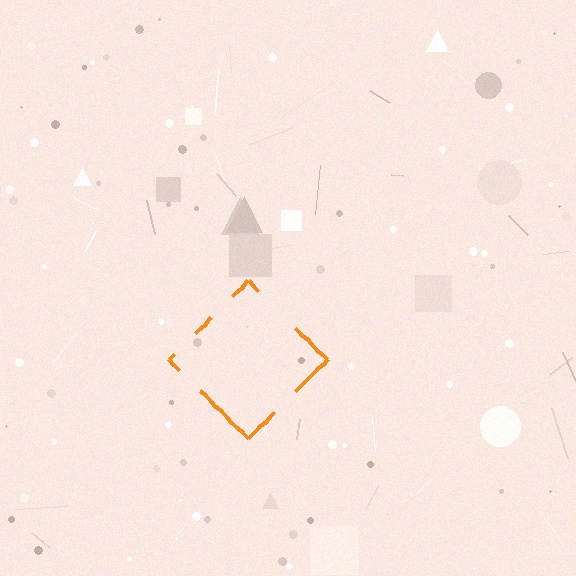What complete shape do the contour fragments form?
The contour fragments form a diamond.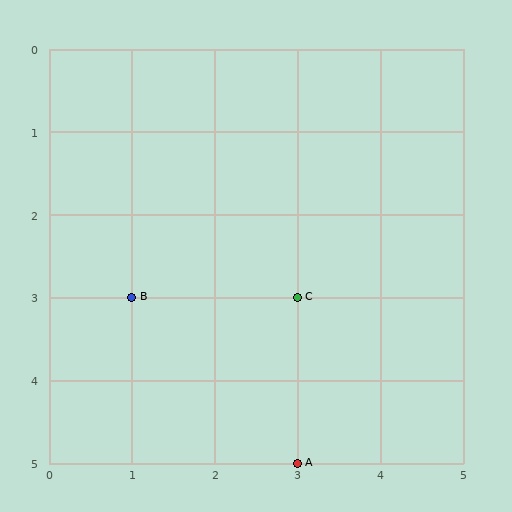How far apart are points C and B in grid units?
Points C and B are 2 columns apart.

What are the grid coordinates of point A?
Point A is at grid coordinates (3, 5).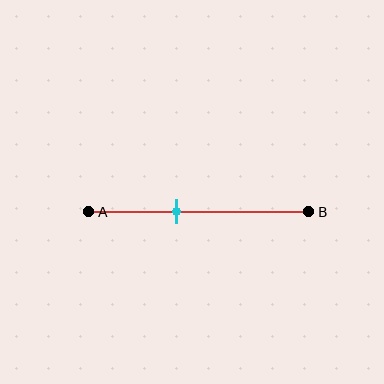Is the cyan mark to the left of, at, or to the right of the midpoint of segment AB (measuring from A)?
The cyan mark is to the left of the midpoint of segment AB.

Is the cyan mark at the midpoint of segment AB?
No, the mark is at about 40% from A, not at the 50% midpoint.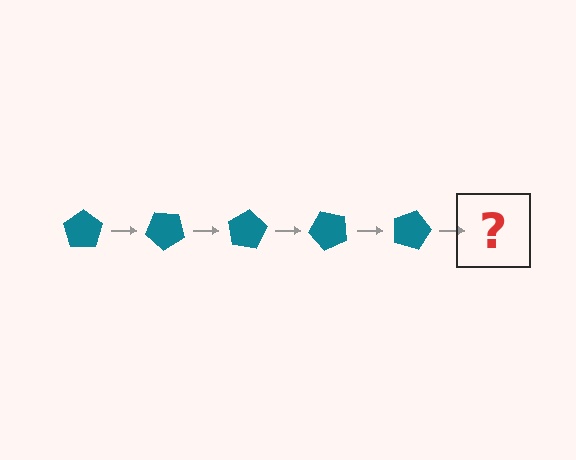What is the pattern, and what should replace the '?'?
The pattern is that the pentagon rotates 40 degrees each step. The '?' should be a teal pentagon rotated 200 degrees.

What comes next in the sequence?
The next element should be a teal pentagon rotated 200 degrees.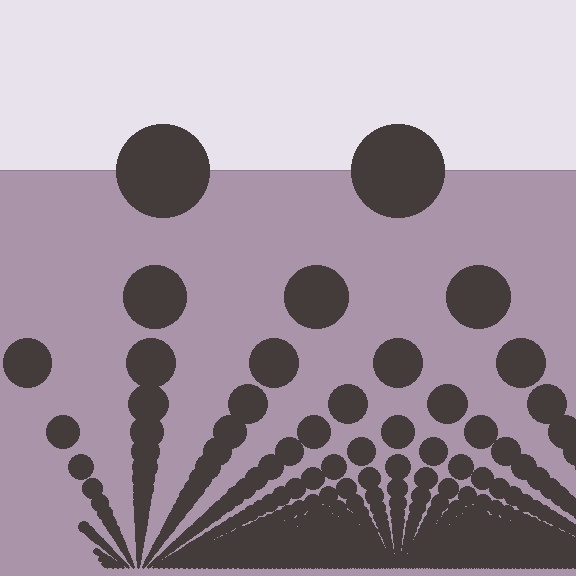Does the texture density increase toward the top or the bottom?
Density increases toward the bottom.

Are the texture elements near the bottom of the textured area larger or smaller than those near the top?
Smaller. The gradient is inverted — elements near the bottom are smaller and denser.